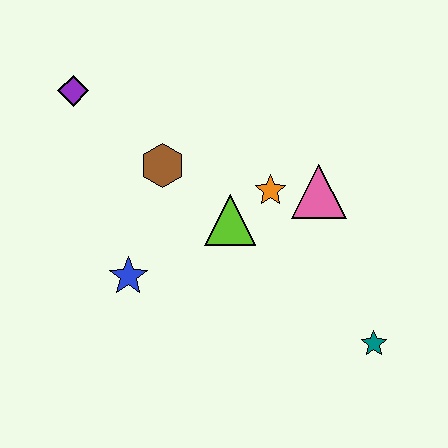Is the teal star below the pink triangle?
Yes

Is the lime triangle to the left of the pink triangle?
Yes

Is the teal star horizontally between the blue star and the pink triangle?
No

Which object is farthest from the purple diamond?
The teal star is farthest from the purple diamond.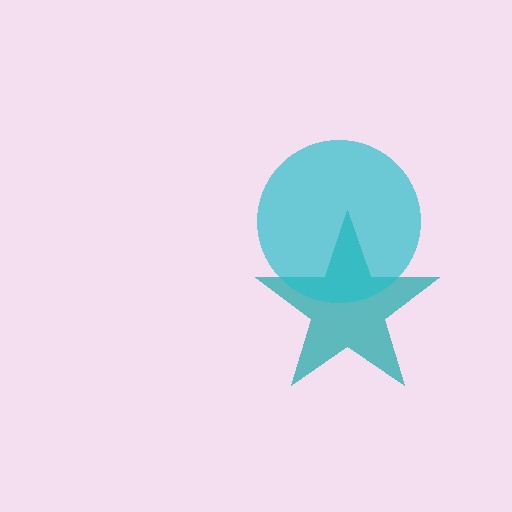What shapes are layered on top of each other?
The layered shapes are: a teal star, a cyan circle.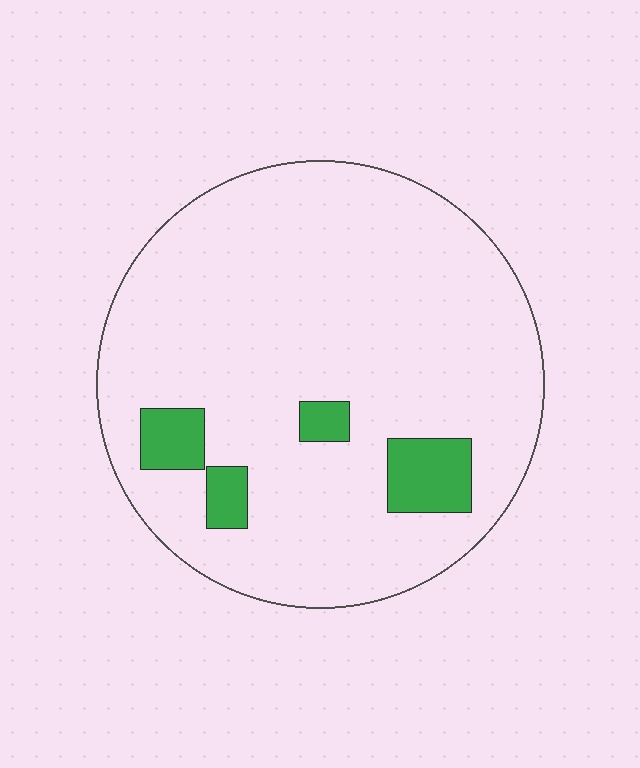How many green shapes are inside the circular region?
4.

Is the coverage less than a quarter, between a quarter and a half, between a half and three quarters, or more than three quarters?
Less than a quarter.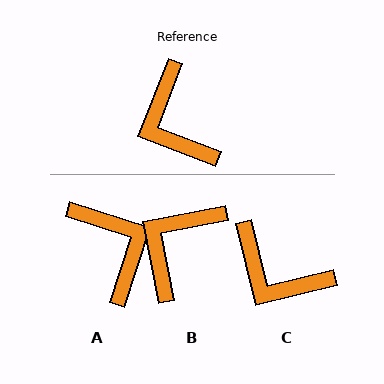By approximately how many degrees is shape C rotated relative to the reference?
Approximately 35 degrees counter-clockwise.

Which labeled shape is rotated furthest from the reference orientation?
A, about 176 degrees away.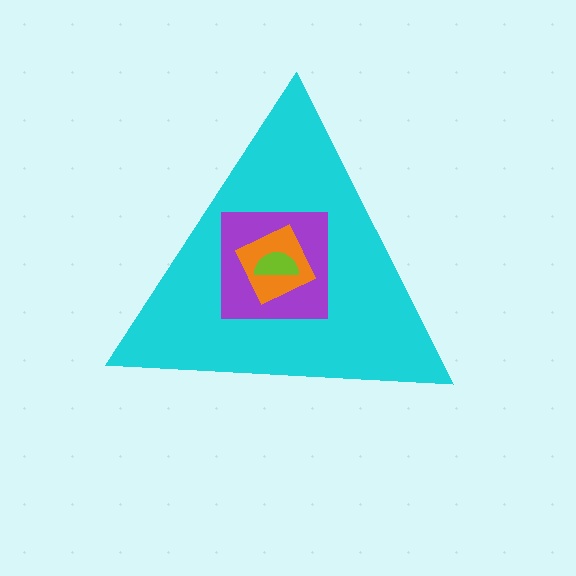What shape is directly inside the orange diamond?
The lime semicircle.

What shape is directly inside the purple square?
The orange diamond.